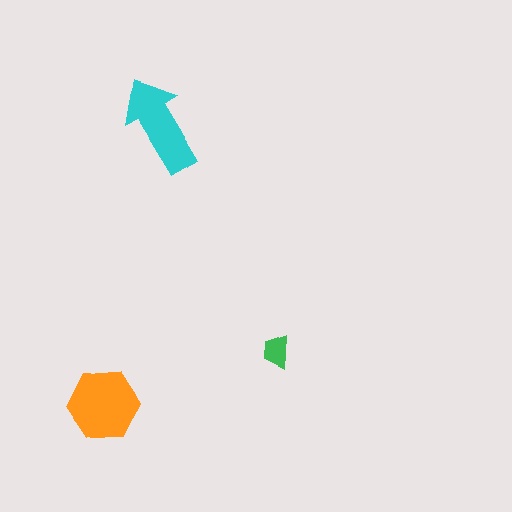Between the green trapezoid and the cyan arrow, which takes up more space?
The cyan arrow.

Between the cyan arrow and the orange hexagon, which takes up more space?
The orange hexagon.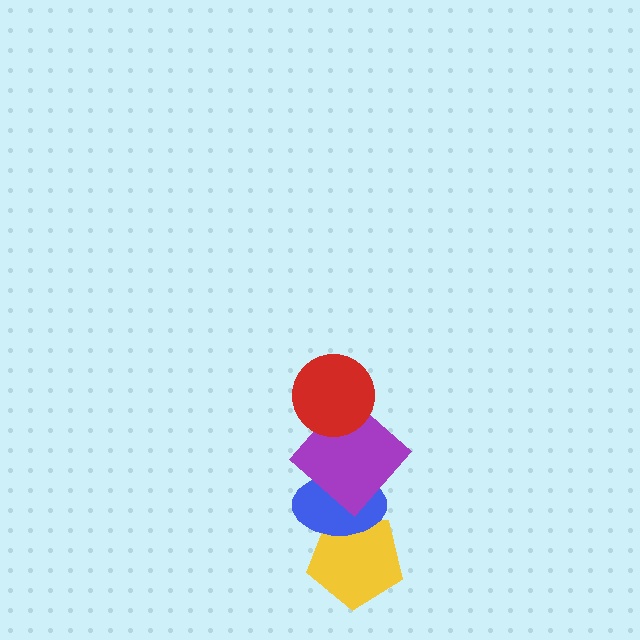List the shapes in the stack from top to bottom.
From top to bottom: the red circle, the purple diamond, the blue ellipse, the yellow pentagon.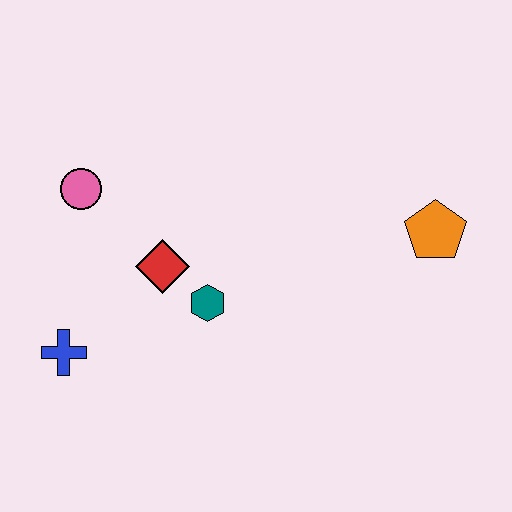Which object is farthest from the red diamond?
The orange pentagon is farthest from the red diamond.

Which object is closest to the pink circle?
The red diamond is closest to the pink circle.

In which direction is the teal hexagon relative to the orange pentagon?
The teal hexagon is to the left of the orange pentagon.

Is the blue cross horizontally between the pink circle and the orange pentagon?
No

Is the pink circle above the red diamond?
Yes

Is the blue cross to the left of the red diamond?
Yes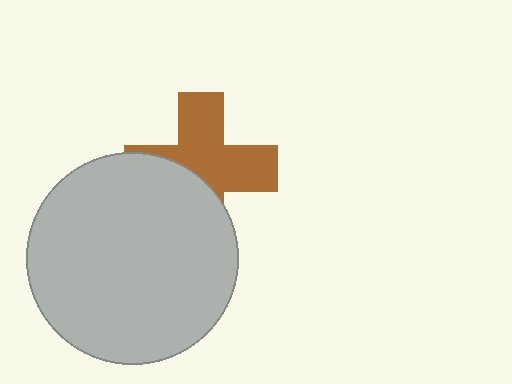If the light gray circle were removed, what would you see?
You would see the complete brown cross.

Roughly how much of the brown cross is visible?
About half of it is visible (roughly 58%).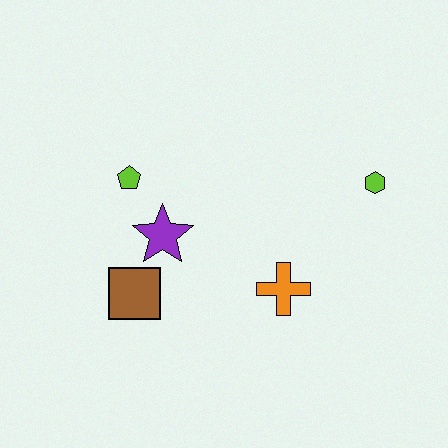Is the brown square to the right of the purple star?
No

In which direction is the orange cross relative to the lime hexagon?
The orange cross is below the lime hexagon.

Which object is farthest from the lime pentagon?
The lime hexagon is farthest from the lime pentagon.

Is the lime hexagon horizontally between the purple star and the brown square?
No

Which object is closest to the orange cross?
The purple star is closest to the orange cross.